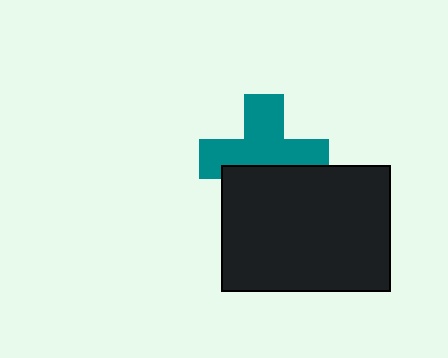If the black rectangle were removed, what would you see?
You would see the complete teal cross.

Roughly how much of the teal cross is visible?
About half of it is visible (roughly 63%).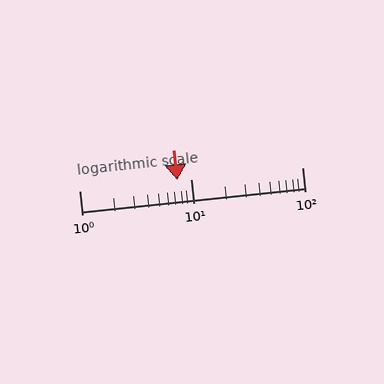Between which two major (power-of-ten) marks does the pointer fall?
The pointer is between 1 and 10.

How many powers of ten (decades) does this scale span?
The scale spans 2 decades, from 1 to 100.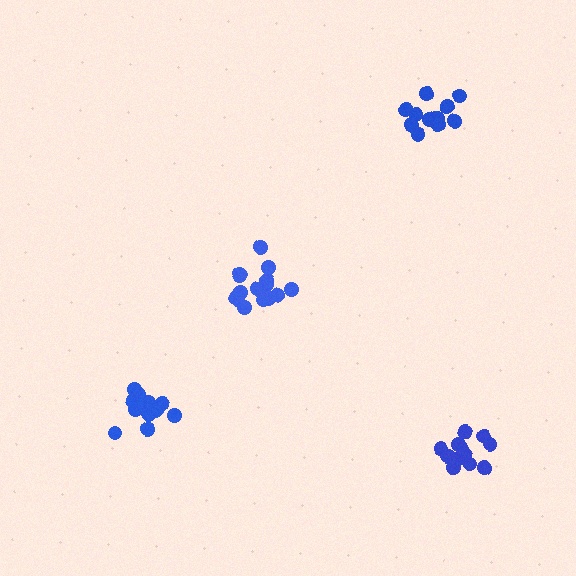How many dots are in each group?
Group 1: 16 dots, Group 2: 12 dots, Group 3: 12 dots, Group 4: 13 dots (53 total).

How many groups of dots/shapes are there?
There are 4 groups.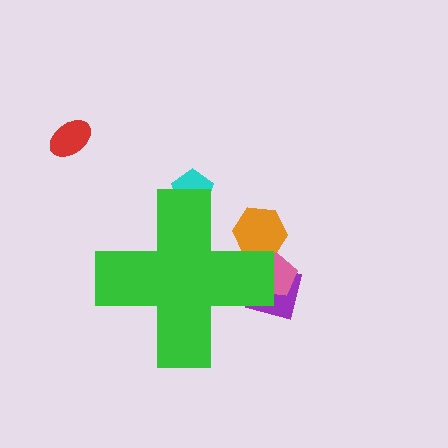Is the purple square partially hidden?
Yes, the purple square is partially hidden behind the green cross.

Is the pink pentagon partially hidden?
Yes, the pink pentagon is partially hidden behind the green cross.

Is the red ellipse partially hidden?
No, the red ellipse is fully visible.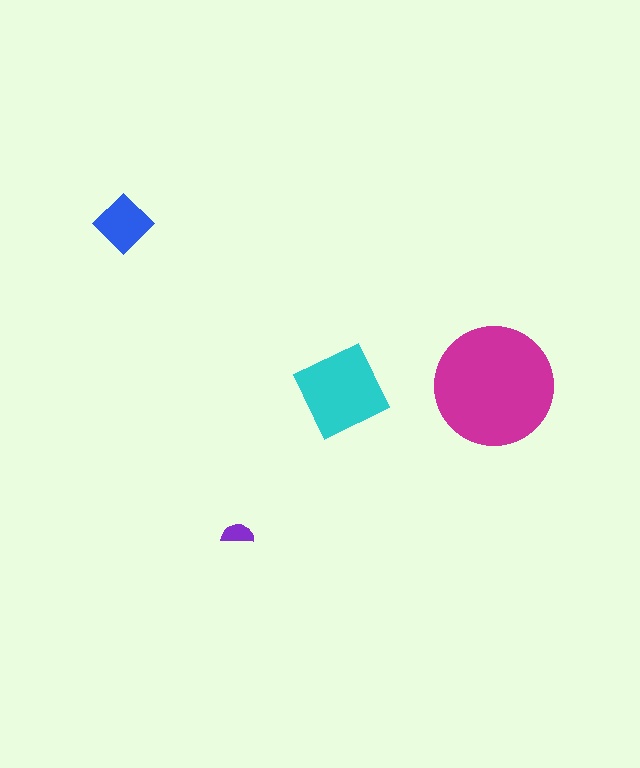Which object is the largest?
The magenta circle.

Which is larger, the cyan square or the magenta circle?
The magenta circle.